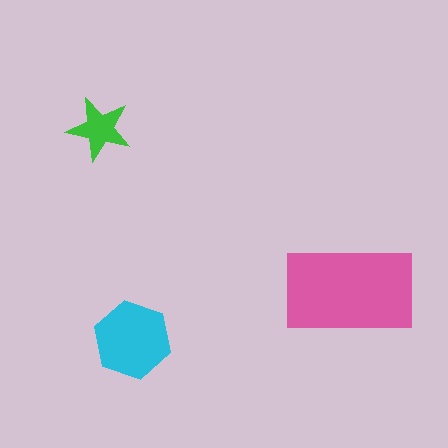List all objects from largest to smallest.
The pink rectangle, the cyan hexagon, the green star.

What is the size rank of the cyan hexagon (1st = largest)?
2nd.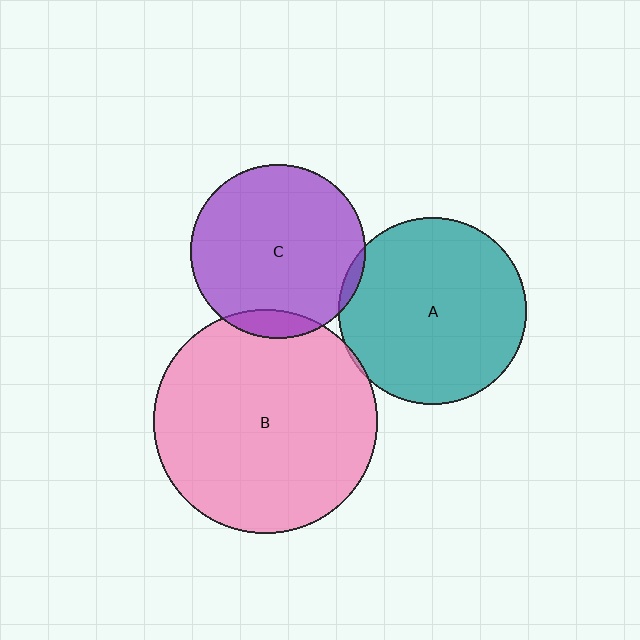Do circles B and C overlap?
Yes.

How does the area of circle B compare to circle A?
Approximately 1.4 times.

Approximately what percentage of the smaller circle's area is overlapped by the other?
Approximately 10%.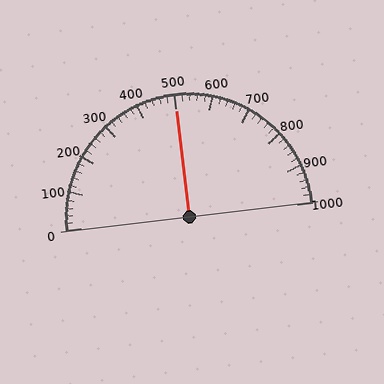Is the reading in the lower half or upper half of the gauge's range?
The reading is in the upper half of the range (0 to 1000).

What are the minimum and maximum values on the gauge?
The gauge ranges from 0 to 1000.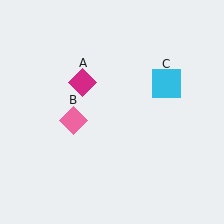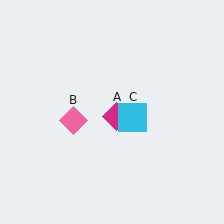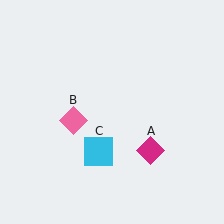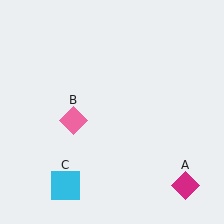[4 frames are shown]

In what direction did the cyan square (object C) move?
The cyan square (object C) moved down and to the left.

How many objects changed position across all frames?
2 objects changed position: magenta diamond (object A), cyan square (object C).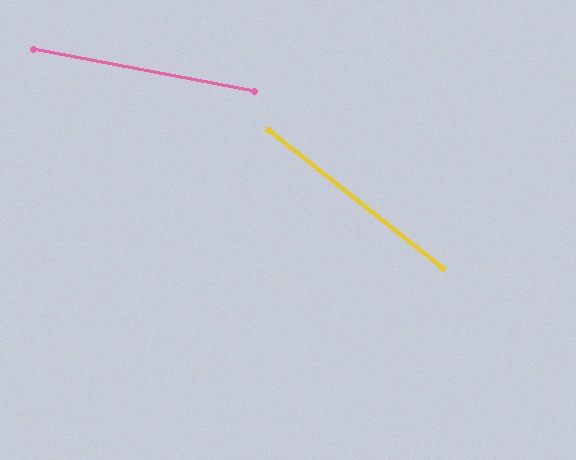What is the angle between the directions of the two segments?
Approximately 27 degrees.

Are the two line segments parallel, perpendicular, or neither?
Neither parallel nor perpendicular — they differ by about 27°.